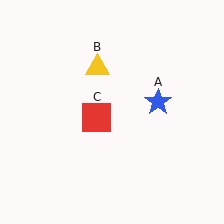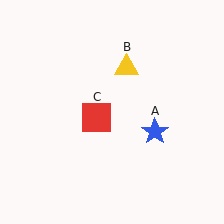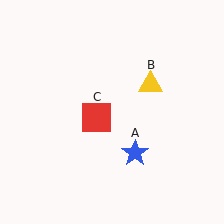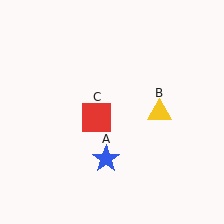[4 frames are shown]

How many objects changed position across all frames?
2 objects changed position: blue star (object A), yellow triangle (object B).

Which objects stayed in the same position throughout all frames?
Red square (object C) remained stationary.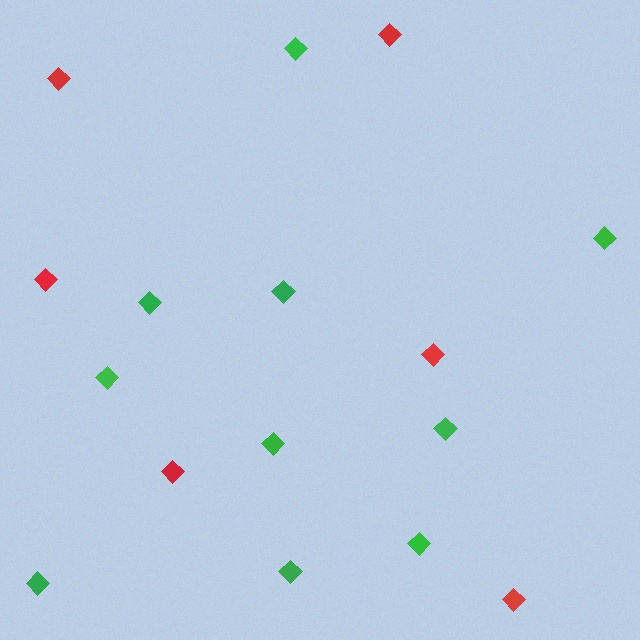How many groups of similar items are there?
There are 2 groups: one group of red diamonds (6) and one group of green diamonds (10).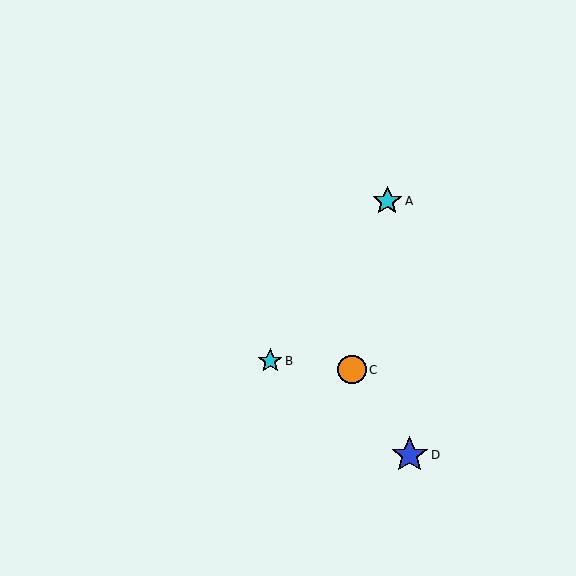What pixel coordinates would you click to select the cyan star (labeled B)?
Click at (270, 361) to select the cyan star B.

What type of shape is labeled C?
Shape C is an orange circle.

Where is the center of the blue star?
The center of the blue star is at (410, 455).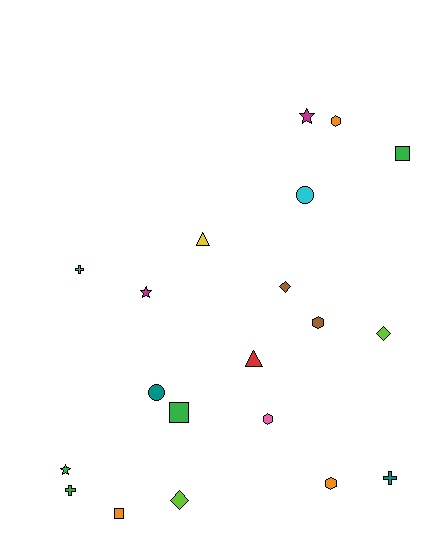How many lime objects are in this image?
There are 2 lime objects.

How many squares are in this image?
There are 3 squares.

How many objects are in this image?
There are 20 objects.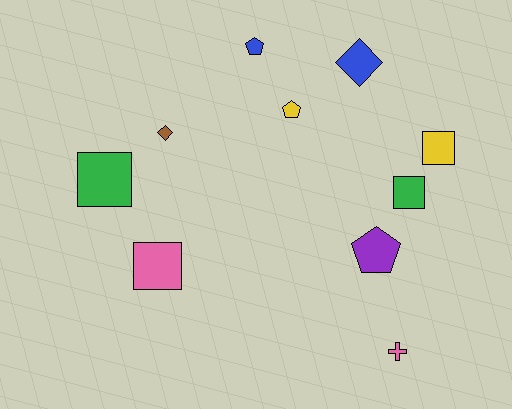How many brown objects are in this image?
There is 1 brown object.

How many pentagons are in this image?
There are 3 pentagons.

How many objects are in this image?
There are 10 objects.